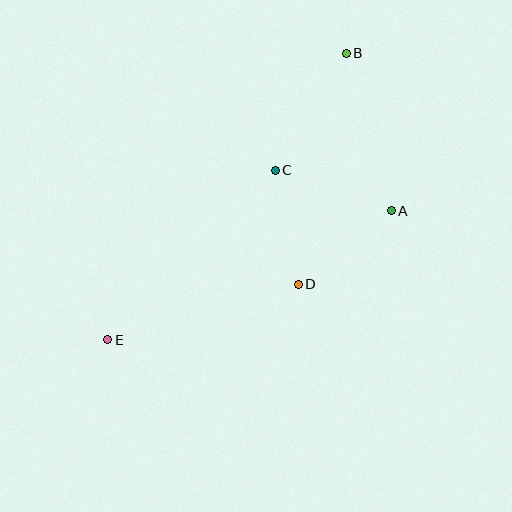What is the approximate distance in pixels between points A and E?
The distance between A and E is approximately 311 pixels.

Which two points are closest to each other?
Points C and D are closest to each other.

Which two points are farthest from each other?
Points B and E are farthest from each other.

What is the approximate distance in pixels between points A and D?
The distance between A and D is approximately 119 pixels.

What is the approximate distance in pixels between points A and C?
The distance between A and C is approximately 123 pixels.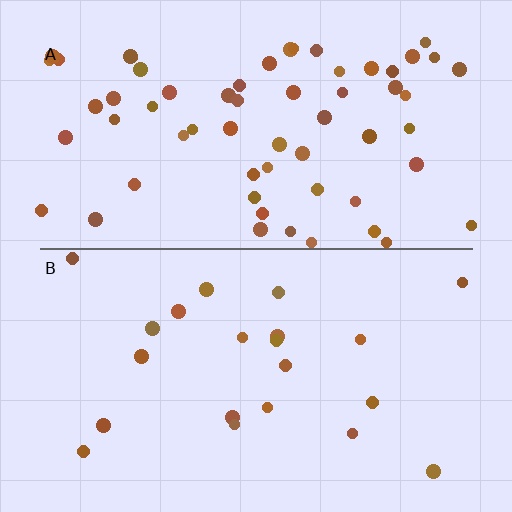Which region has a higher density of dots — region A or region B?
A (the top).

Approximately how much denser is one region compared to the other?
Approximately 2.9× — region A over region B.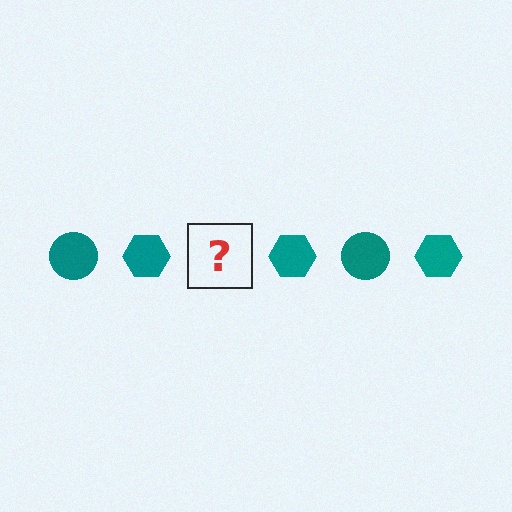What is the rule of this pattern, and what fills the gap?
The rule is that the pattern cycles through circle, hexagon shapes in teal. The gap should be filled with a teal circle.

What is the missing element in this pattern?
The missing element is a teal circle.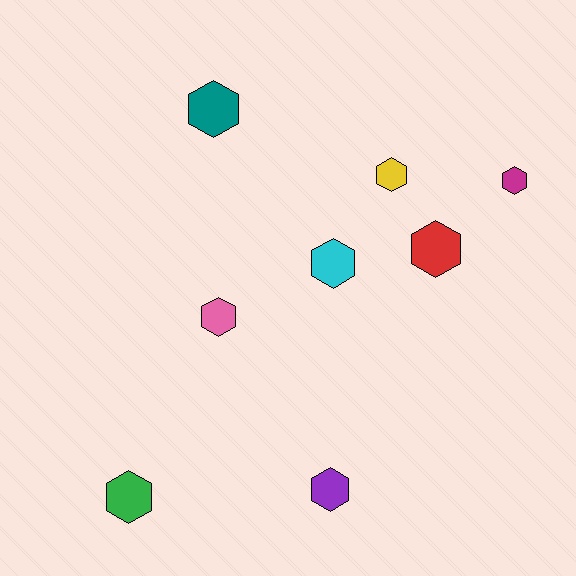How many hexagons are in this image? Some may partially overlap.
There are 8 hexagons.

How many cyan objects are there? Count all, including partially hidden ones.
There is 1 cyan object.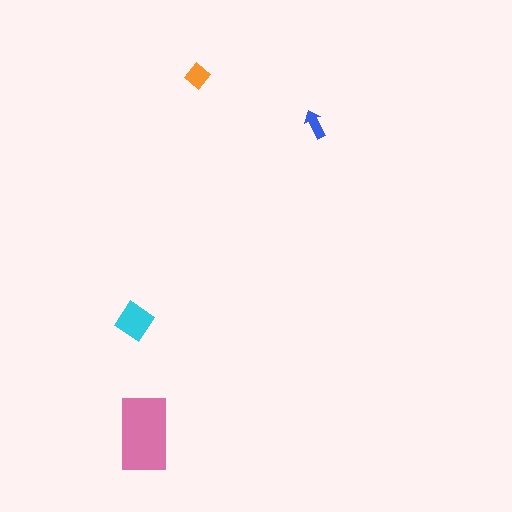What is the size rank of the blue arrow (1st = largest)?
4th.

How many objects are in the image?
There are 4 objects in the image.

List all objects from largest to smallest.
The pink rectangle, the cyan diamond, the orange diamond, the blue arrow.